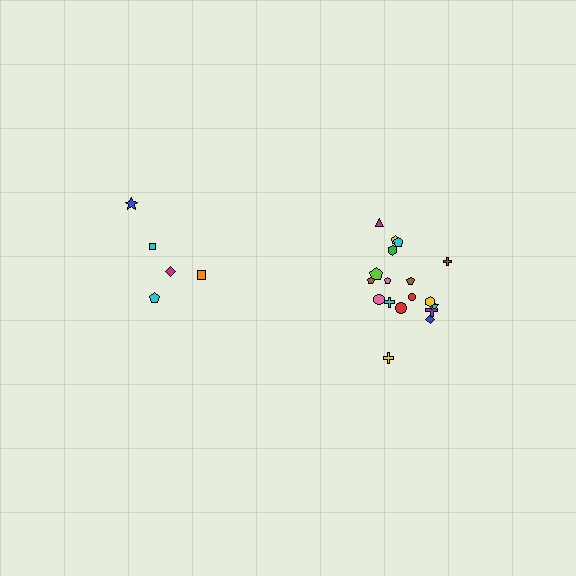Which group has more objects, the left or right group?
The right group.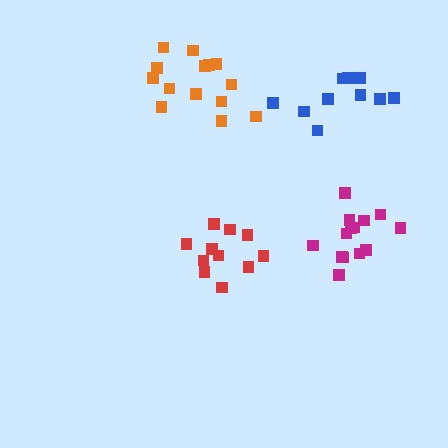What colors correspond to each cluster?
The clusters are colored: red, orange, magenta, blue.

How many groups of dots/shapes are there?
There are 4 groups.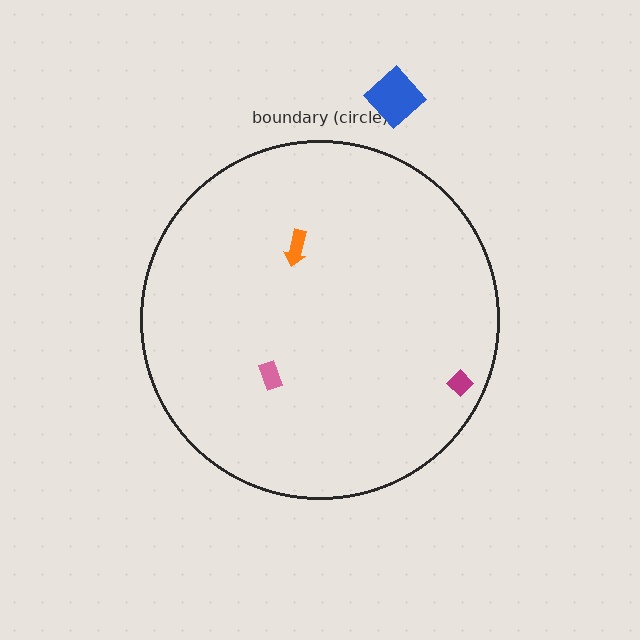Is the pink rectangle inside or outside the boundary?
Inside.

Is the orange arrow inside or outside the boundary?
Inside.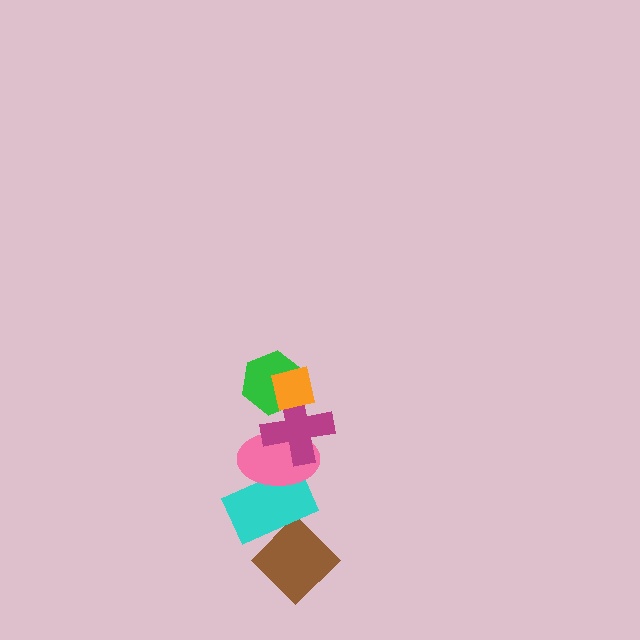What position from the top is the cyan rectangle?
The cyan rectangle is 5th from the top.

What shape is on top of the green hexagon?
The orange square is on top of the green hexagon.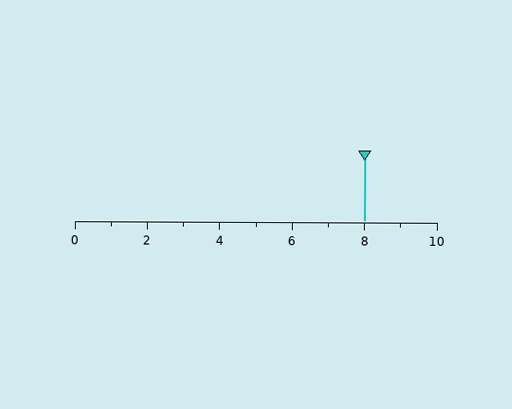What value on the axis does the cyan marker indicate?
The marker indicates approximately 8.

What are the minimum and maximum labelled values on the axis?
The axis runs from 0 to 10.